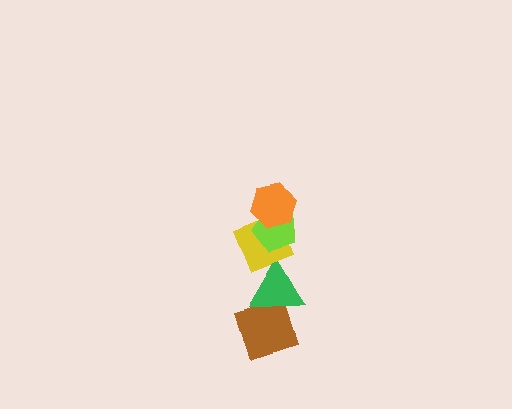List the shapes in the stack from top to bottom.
From top to bottom: the orange hexagon, the lime pentagon, the yellow diamond, the green triangle, the brown diamond.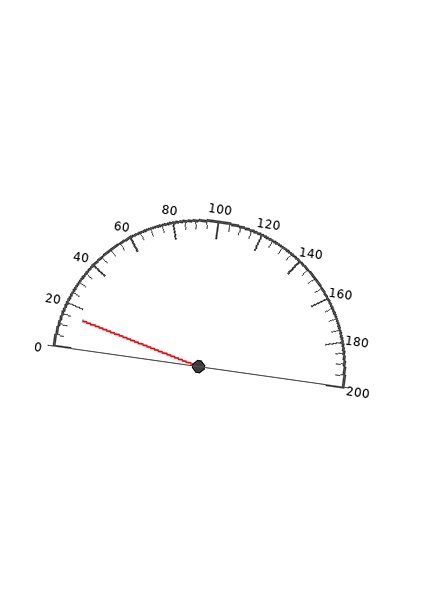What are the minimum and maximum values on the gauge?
The gauge ranges from 0 to 200.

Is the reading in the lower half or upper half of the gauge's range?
The reading is in the lower half of the range (0 to 200).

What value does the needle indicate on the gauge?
The needle indicates approximately 15.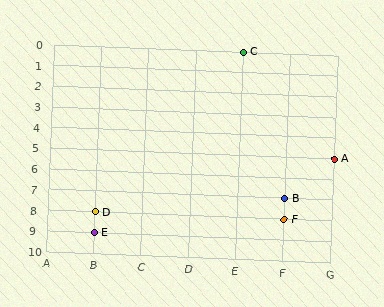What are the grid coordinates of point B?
Point B is at grid coordinates (F, 7).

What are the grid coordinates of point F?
Point F is at grid coordinates (F, 8).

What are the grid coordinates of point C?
Point C is at grid coordinates (E, 0).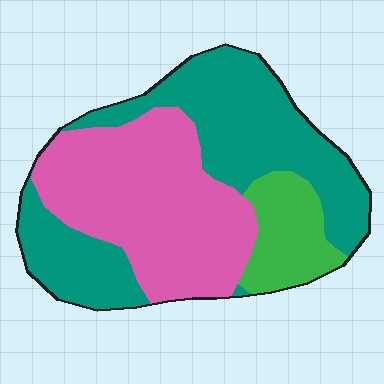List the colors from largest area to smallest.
From largest to smallest: teal, pink, green.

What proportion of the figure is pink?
Pink covers roughly 40% of the figure.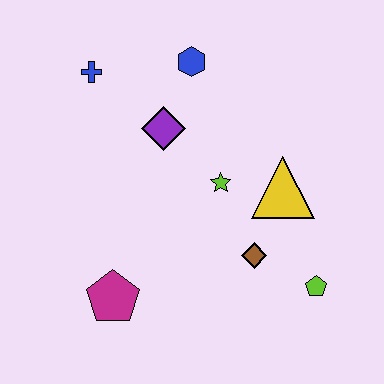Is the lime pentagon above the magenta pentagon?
Yes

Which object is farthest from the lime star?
The blue cross is farthest from the lime star.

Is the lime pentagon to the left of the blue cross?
No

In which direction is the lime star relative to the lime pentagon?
The lime star is above the lime pentagon.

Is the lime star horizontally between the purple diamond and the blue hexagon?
No